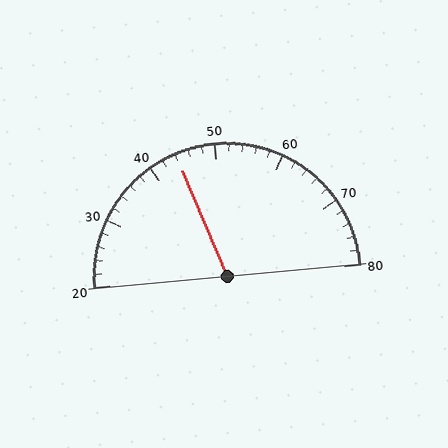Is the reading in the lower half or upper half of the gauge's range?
The reading is in the lower half of the range (20 to 80).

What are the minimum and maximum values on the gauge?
The gauge ranges from 20 to 80.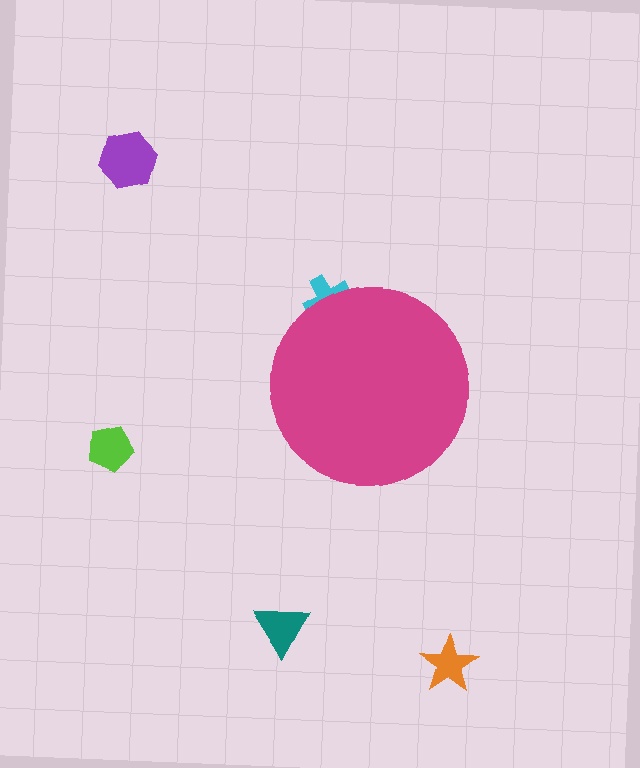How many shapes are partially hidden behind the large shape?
1 shape is partially hidden.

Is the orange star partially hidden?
No, the orange star is fully visible.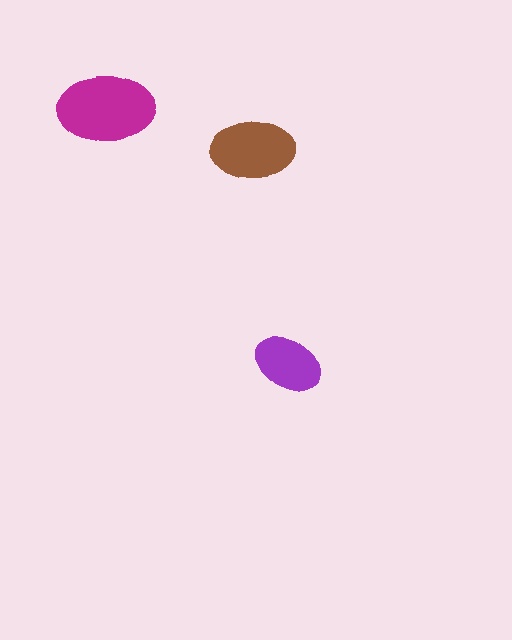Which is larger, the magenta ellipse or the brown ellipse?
The magenta one.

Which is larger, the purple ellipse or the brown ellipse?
The brown one.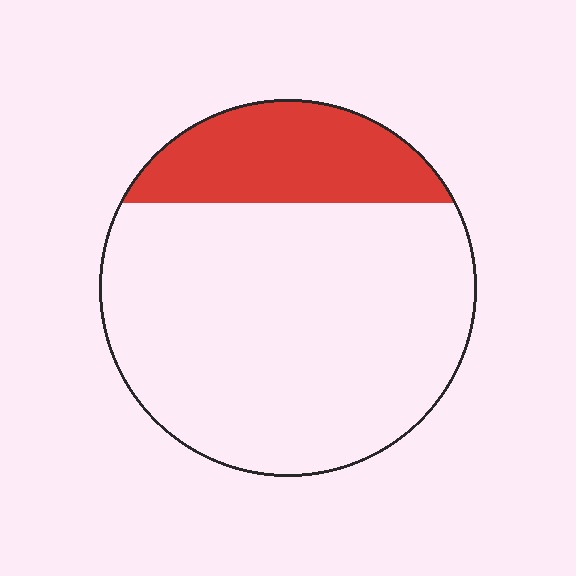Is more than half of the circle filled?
No.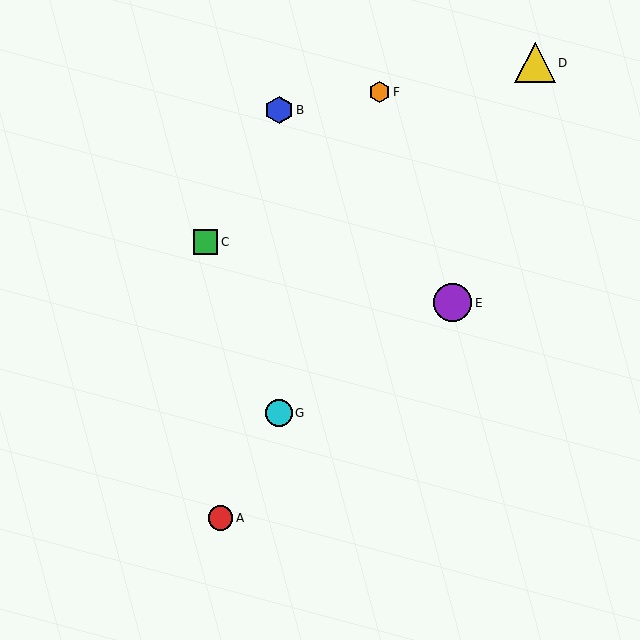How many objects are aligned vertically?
2 objects (B, G) are aligned vertically.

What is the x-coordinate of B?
Object B is at x≈279.